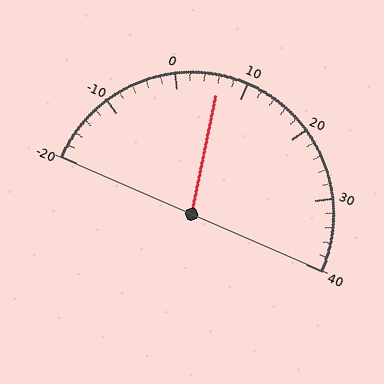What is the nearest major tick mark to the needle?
The nearest major tick mark is 10.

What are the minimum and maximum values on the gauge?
The gauge ranges from -20 to 40.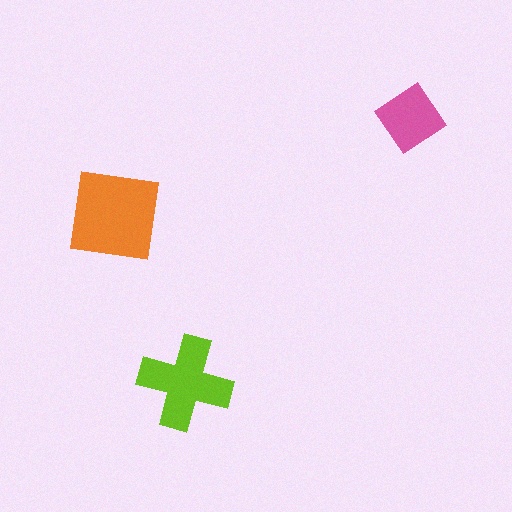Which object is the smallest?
The pink diamond.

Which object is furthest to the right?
The pink diamond is rightmost.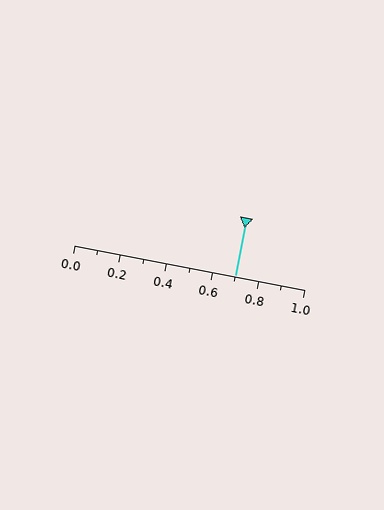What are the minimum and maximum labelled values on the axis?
The axis runs from 0.0 to 1.0.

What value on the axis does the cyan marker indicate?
The marker indicates approximately 0.7.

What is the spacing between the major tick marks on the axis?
The major ticks are spaced 0.2 apart.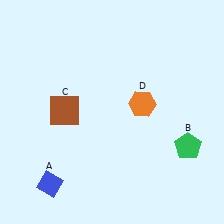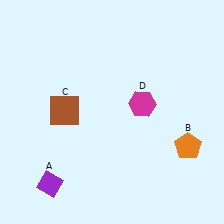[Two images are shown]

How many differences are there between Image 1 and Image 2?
There are 3 differences between the two images.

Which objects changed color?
A changed from blue to purple. B changed from green to orange. D changed from orange to magenta.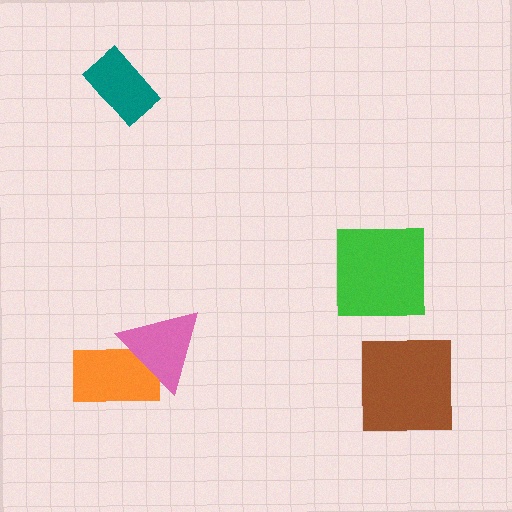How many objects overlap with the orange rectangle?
1 object overlaps with the orange rectangle.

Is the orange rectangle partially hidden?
Yes, it is partially covered by another shape.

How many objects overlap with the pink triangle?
1 object overlaps with the pink triangle.